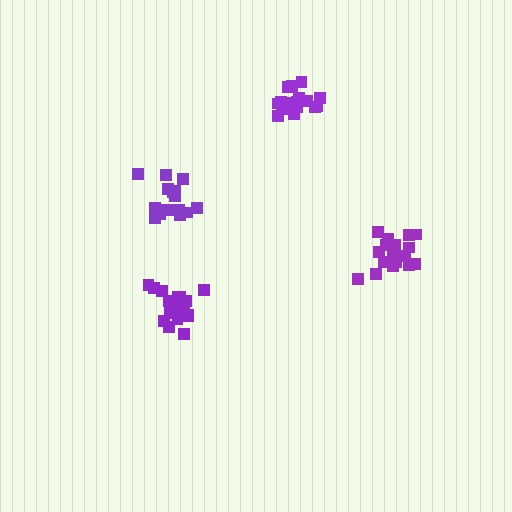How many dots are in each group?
Group 1: 18 dots, Group 2: 15 dots, Group 3: 20 dots, Group 4: 19 dots (72 total).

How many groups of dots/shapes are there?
There are 4 groups.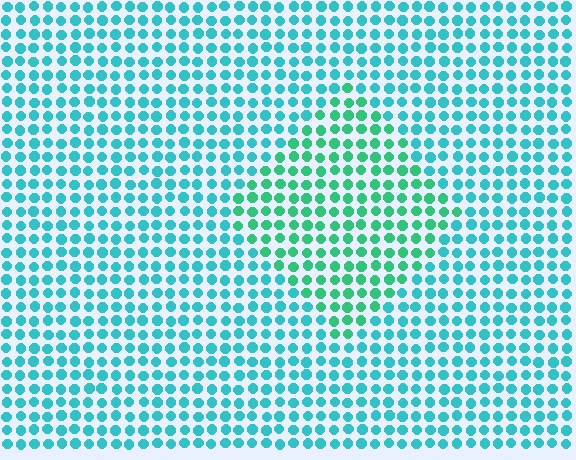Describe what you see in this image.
The image is filled with small cyan elements in a uniform arrangement. A diamond-shaped region is visible where the elements are tinted to a slightly different hue, forming a subtle color boundary.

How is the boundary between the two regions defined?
The boundary is defined purely by a slight shift in hue (about 31 degrees). Spacing, size, and orientation are identical on both sides.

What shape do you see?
I see a diamond.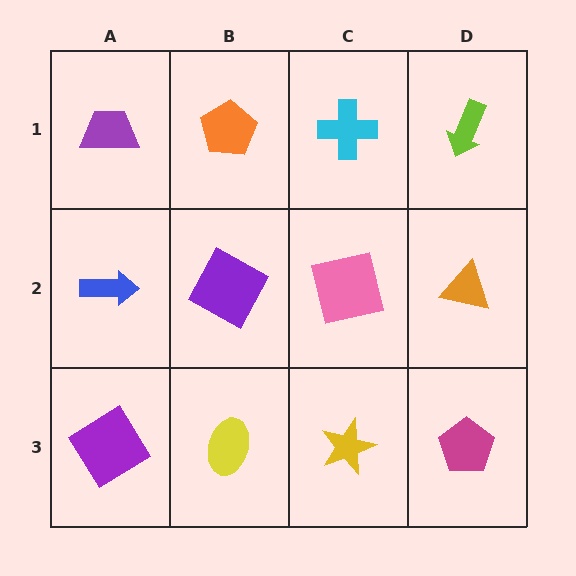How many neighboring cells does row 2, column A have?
3.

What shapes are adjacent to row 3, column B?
A purple square (row 2, column B), a purple diamond (row 3, column A), a yellow star (row 3, column C).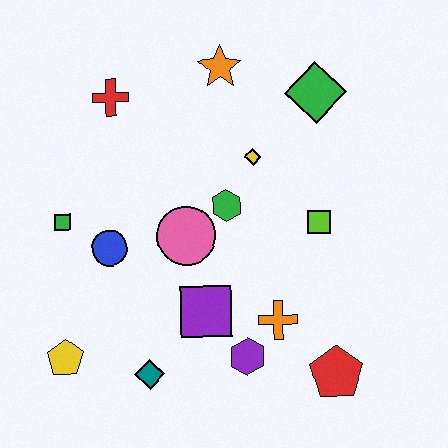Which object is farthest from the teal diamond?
The green diamond is farthest from the teal diamond.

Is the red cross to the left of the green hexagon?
Yes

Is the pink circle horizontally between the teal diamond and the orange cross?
Yes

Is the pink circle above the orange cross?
Yes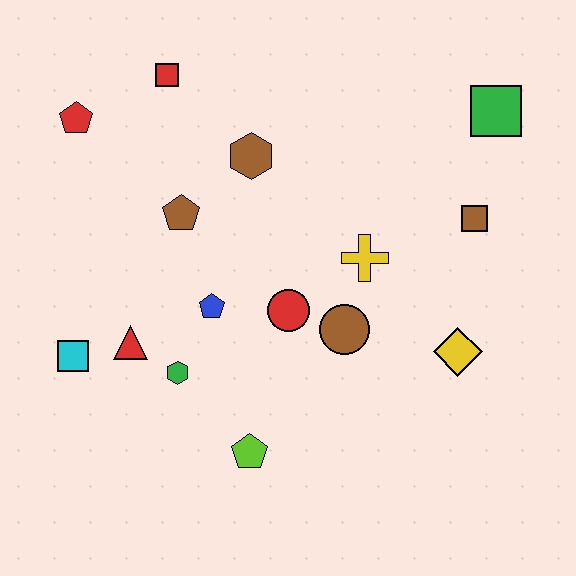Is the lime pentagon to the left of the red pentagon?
No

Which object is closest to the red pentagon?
The red square is closest to the red pentagon.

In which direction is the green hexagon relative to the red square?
The green hexagon is below the red square.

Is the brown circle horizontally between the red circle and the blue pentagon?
No